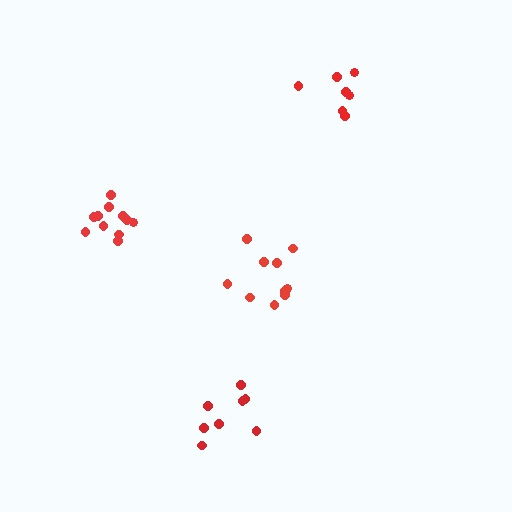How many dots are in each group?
Group 1: 10 dots, Group 2: 8 dots, Group 3: 11 dots, Group 4: 7 dots (36 total).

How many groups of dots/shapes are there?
There are 4 groups.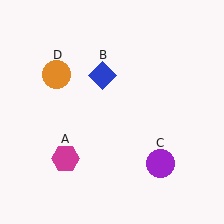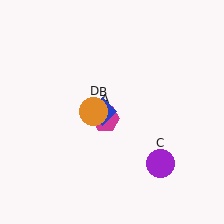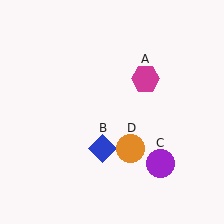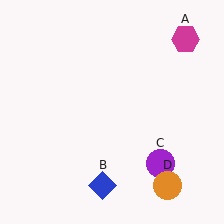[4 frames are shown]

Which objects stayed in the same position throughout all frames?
Purple circle (object C) remained stationary.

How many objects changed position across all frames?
3 objects changed position: magenta hexagon (object A), blue diamond (object B), orange circle (object D).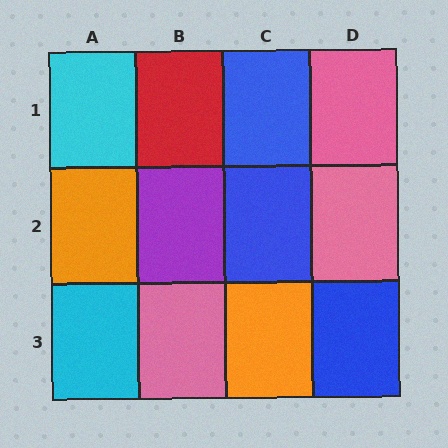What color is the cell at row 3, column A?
Cyan.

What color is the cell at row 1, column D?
Pink.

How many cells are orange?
2 cells are orange.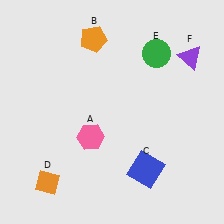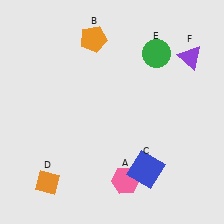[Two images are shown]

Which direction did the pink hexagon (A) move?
The pink hexagon (A) moved down.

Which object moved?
The pink hexagon (A) moved down.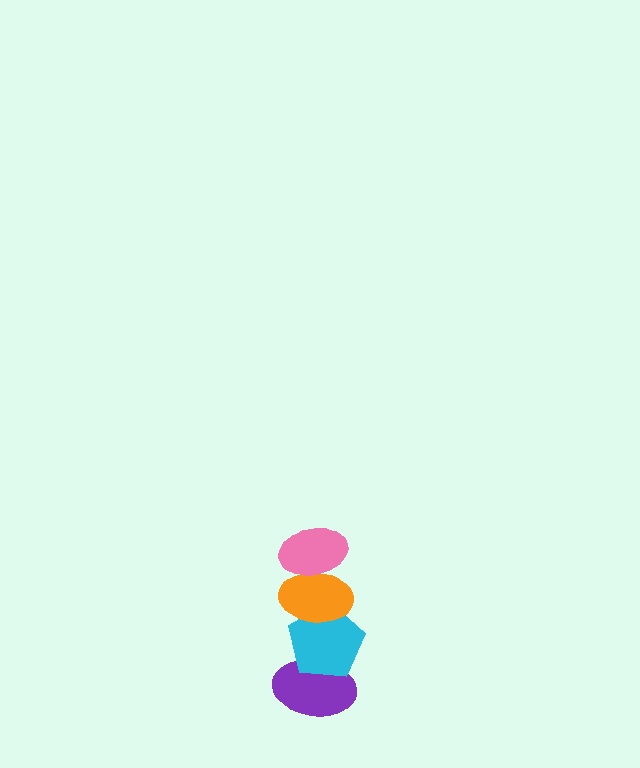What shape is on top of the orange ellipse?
The pink ellipse is on top of the orange ellipse.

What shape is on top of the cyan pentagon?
The orange ellipse is on top of the cyan pentagon.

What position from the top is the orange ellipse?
The orange ellipse is 2nd from the top.